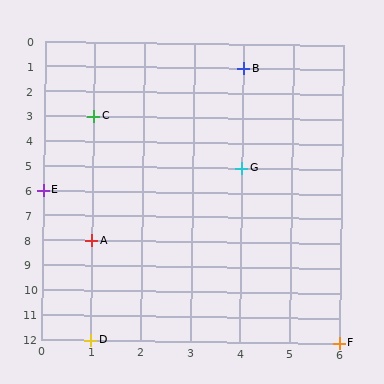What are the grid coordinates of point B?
Point B is at grid coordinates (4, 1).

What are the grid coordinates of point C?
Point C is at grid coordinates (1, 3).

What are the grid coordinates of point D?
Point D is at grid coordinates (1, 12).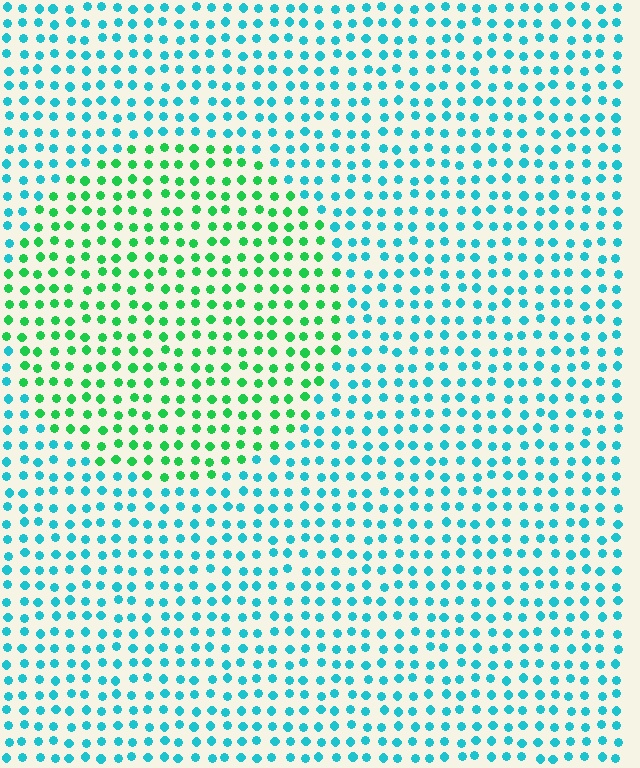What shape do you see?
I see a circle.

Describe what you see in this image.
The image is filled with small cyan elements in a uniform arrangement. A circle-shaped region is visible where the elements are tinted to a slightly different hue, forming a subtle color boundary.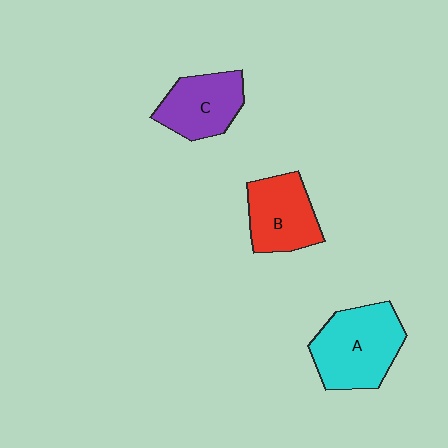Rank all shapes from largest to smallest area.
From largest to smallest: A (cyan), B (red), C (purple).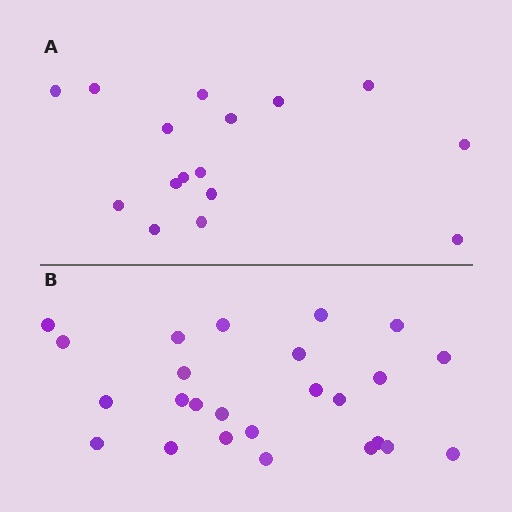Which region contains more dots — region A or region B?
Region B (the bottom region) has more dots.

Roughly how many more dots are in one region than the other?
Region B has roughly 8 or so more dots than region A.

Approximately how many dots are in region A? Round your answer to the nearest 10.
About 20 dots. (The exact count is 16, which rounds to 20.)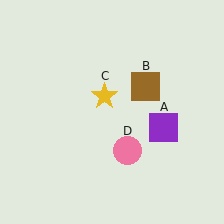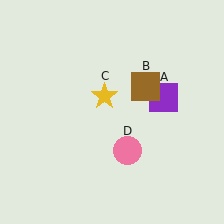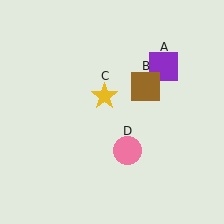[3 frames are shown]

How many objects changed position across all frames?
1 object changed position: purple square (object A).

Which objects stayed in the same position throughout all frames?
Brown square (object B) and yellow star (object C) and pink circle (object D) remained stationary.